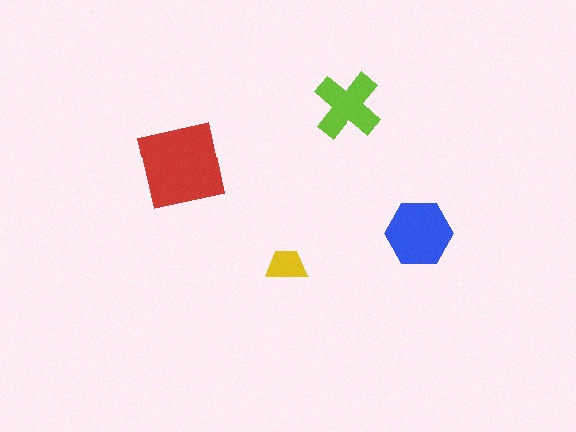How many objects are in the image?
There are 4 objects in the image.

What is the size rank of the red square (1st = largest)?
1st.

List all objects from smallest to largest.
The yellow trapezoid, the lime cross, the blue hexagon, the red square.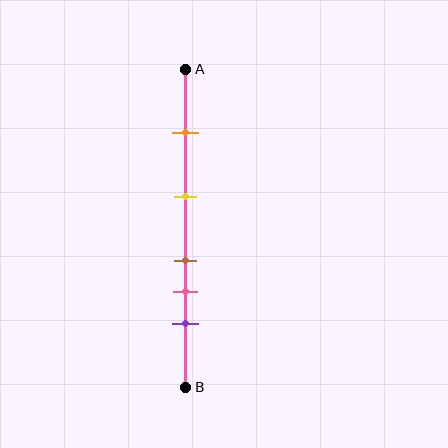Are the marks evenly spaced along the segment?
No, the marks are not evenly spaced.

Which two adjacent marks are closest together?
The brown and pink marks are the closest adjacent pair.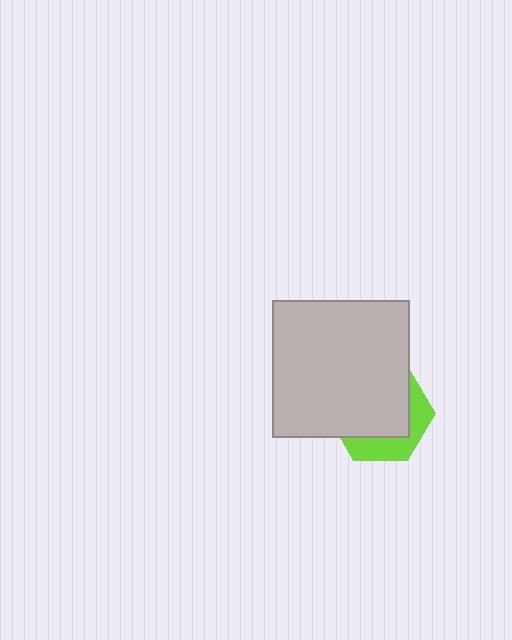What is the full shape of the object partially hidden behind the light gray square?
The partially hidden object is a lime hexagon.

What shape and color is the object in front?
The object in front is a light gray square.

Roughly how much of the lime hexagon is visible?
A small part of it is visible (roughly 34%).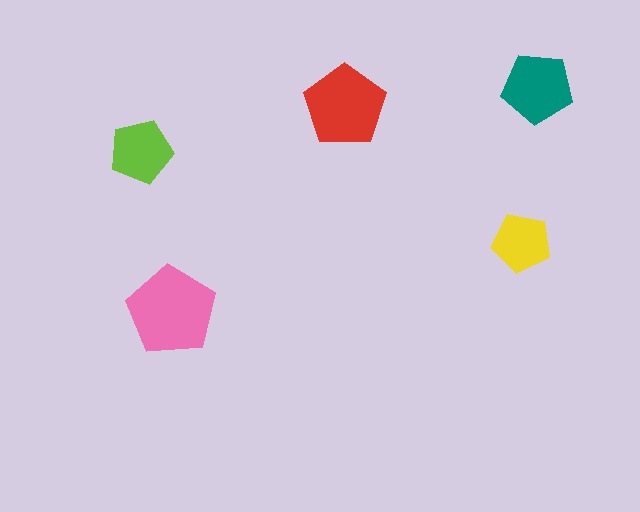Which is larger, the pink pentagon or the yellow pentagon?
The pink one.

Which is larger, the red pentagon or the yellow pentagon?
The red one.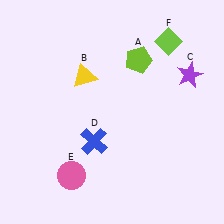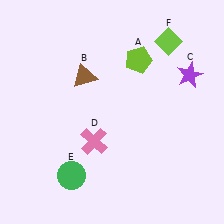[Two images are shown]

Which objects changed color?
B changed from yellow to brown. D changed from blue to pink. E changed from pink to green.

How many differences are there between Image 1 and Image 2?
There are 3 differences between the two images.